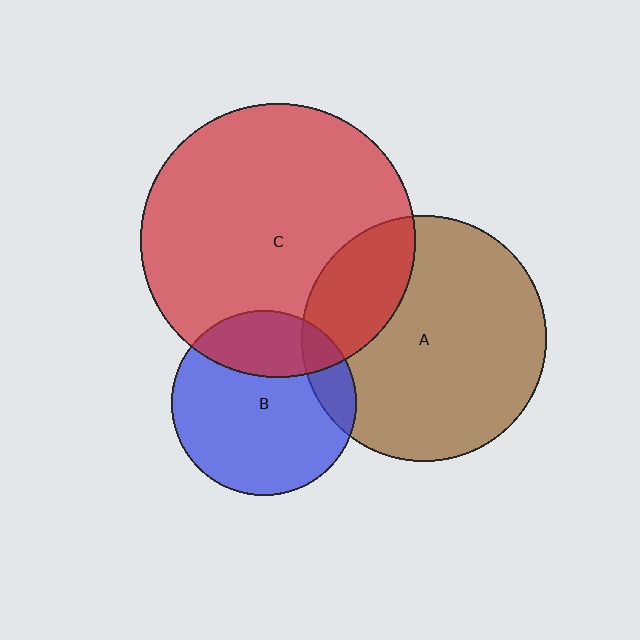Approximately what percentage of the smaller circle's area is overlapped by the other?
Approximately 15%.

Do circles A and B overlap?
Yes.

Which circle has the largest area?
Circle C (red).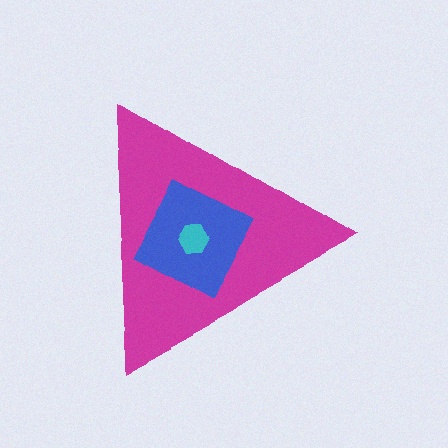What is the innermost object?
The cyan hexagon.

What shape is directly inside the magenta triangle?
The blue diamond.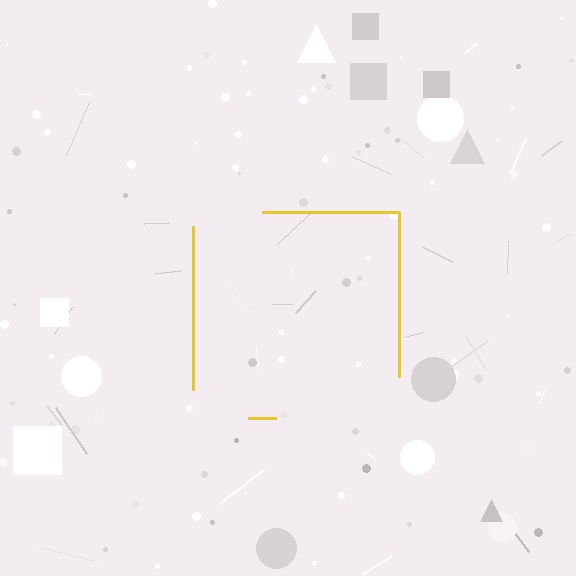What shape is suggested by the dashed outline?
The dashed outline suggests a square.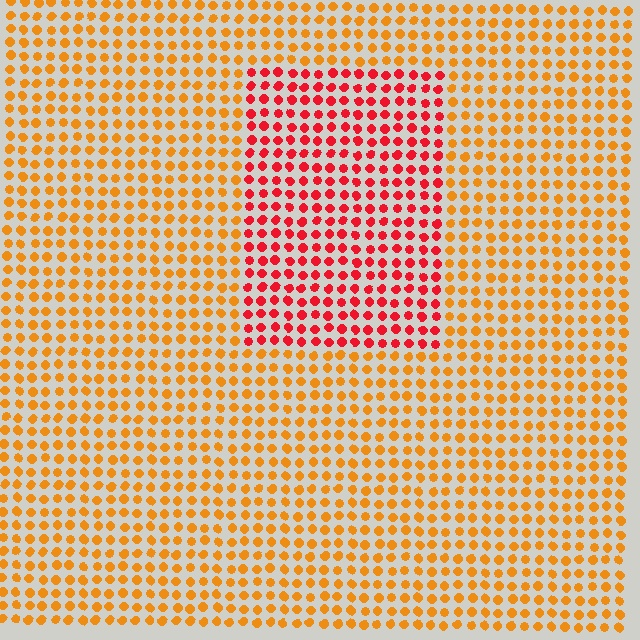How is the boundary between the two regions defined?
The boundary is defined purely by a slight shift in hue (about 40 degrees). Spacing, size, and orientation are identical on both sides.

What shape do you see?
I see a rectangle.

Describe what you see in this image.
The image is filled with small orange elements in a uniform arrangement. A rectangle-shaped region is visible where the elements are tinted to a slightly different hue, forming a subtle color boundary.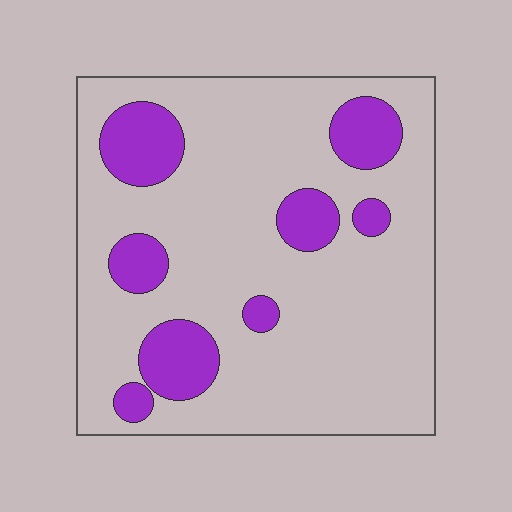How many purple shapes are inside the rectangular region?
8.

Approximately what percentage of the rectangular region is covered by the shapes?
Approximately 20%.